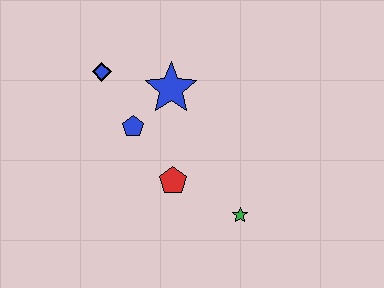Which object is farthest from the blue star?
The green star is farthest from the blue star.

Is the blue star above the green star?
Yes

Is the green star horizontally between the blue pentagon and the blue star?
No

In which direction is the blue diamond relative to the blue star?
The blue diamond is to the left of the blue star.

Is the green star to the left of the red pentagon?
No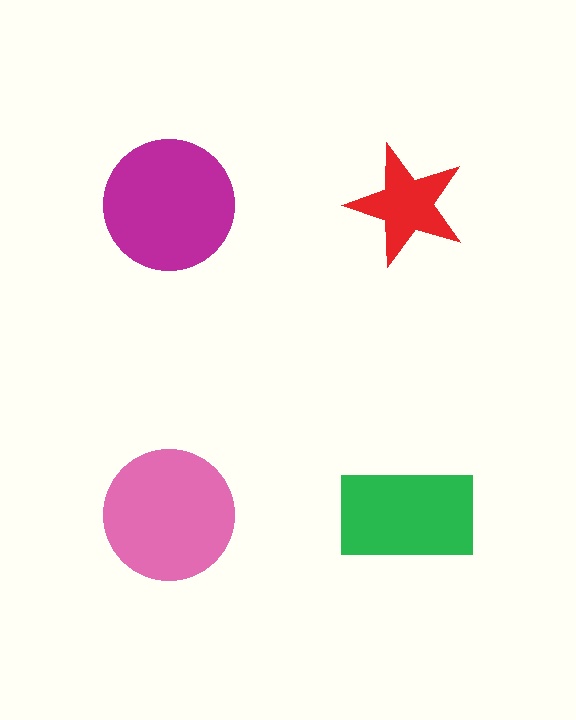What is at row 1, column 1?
A magenta circle.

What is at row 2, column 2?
A green rectangle.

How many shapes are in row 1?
2 shapes.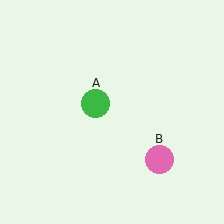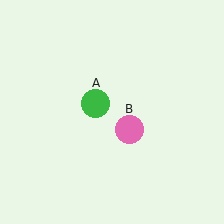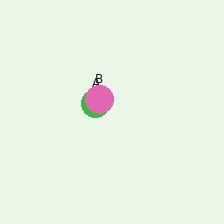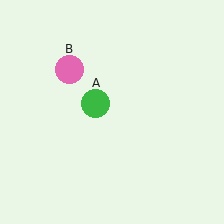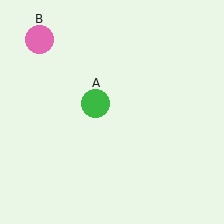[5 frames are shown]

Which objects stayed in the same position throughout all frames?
Green circle (object A) remained stationary.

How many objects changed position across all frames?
1 object changed position: pink circle (object B).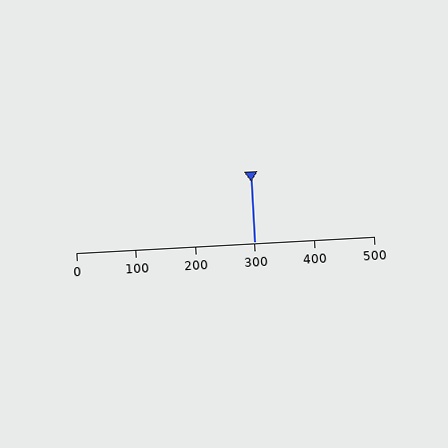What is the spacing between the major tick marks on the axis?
The major ticks are spaced 100 apart.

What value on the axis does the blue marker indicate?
The marker indicates approximately 300.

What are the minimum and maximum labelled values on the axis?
The axis runs from 0 to 500.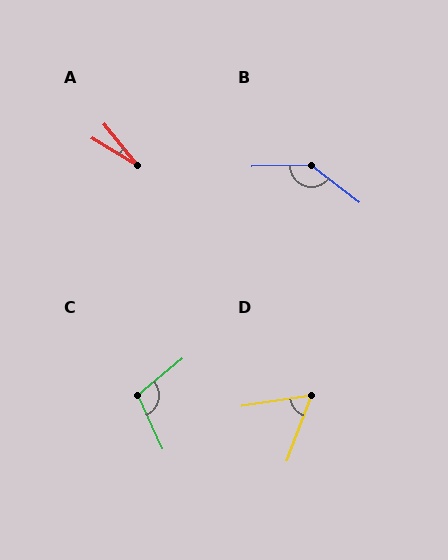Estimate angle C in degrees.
Approximately 105 degrees.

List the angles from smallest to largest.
A (19°), D (61°), C (105°), B (141°).